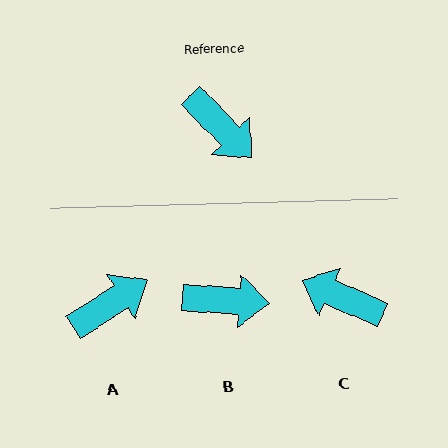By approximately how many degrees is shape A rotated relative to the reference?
Approximately 78 degrees counter-clockwise.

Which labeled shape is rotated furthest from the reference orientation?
C, about 158 degrees away.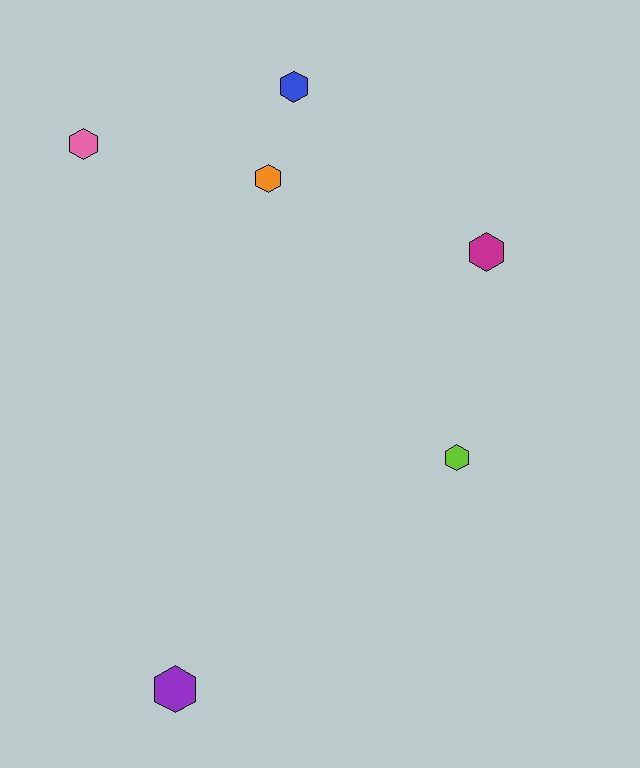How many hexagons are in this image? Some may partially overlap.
There are 6 hexagons.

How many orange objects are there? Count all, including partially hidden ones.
There is 1 orange object.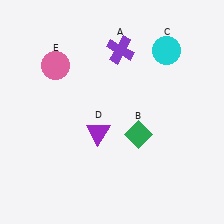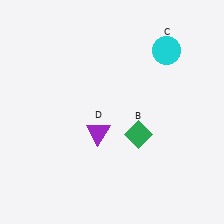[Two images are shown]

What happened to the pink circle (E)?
The pink circle (E) was removed in Image 2. It was in the top-left area of Image 1.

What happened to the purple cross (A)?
The purple cross (A) was removed in Image 2. It was in the top-right area of Image 1.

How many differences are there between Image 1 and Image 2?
There are 2 differences between the two images.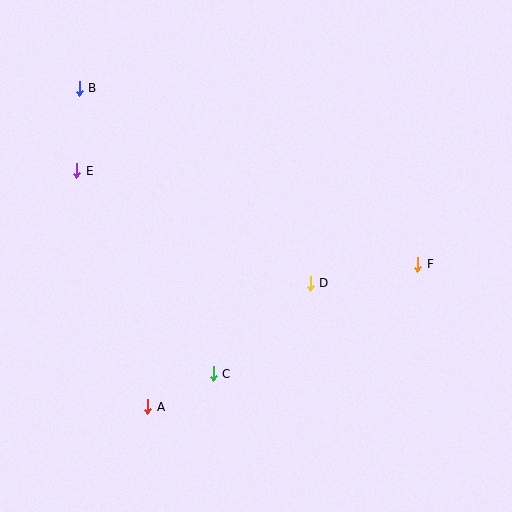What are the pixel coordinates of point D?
Point D is at (310, 283).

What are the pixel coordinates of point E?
Point E is at (77, 171).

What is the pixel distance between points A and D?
The distance between A and D is 204 pixels.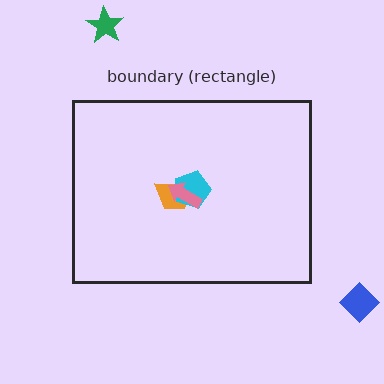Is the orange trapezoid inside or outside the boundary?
Inside.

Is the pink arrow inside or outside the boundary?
Inside.